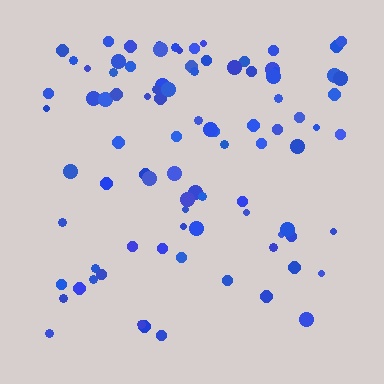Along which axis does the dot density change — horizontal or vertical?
Vertical.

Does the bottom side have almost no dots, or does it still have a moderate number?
Still a moderate number, just noticeably fewer than the top.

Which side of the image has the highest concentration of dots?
The top.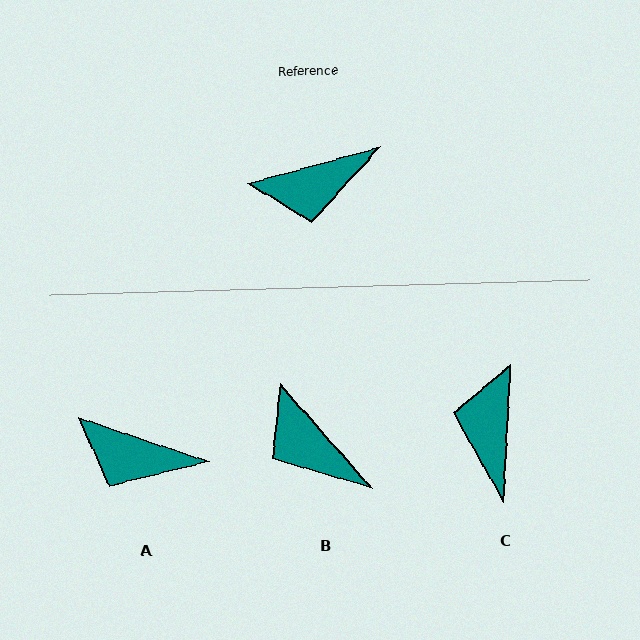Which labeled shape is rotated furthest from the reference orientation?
C, about 108 degrees away.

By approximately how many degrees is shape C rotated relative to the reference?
Approximately 108 degrees clockwise.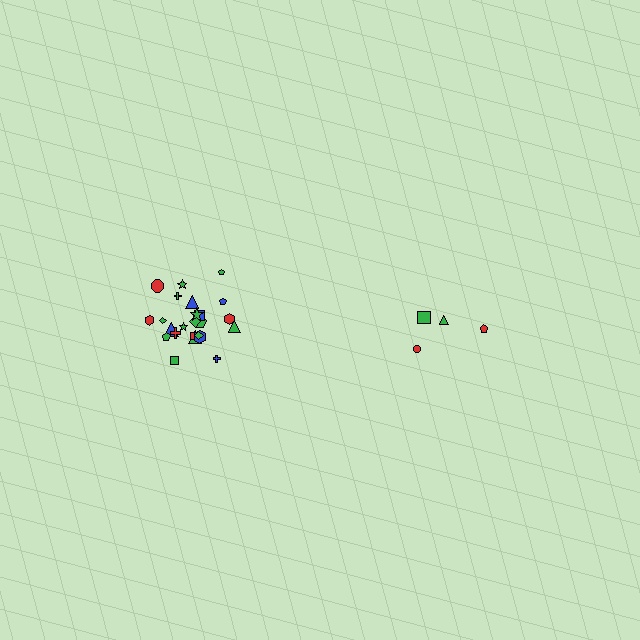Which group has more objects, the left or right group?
The left group.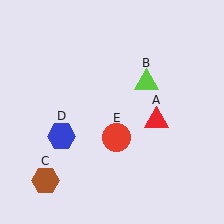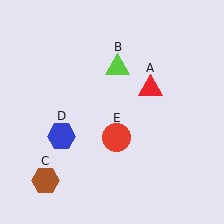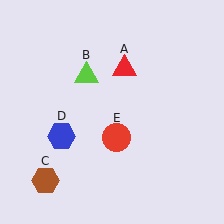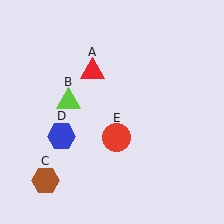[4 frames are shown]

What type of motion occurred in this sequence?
The red triangle (object A), lime triangle (object B) rotated counterclockwise around the center of the scene.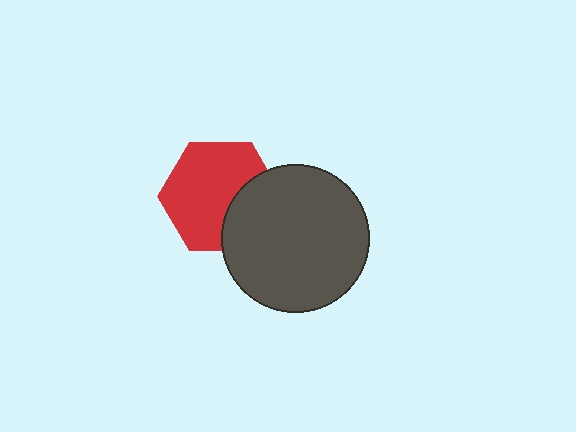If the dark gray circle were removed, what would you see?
You would see the complete red hexagon.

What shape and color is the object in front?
The object in front is a dark gray circle.